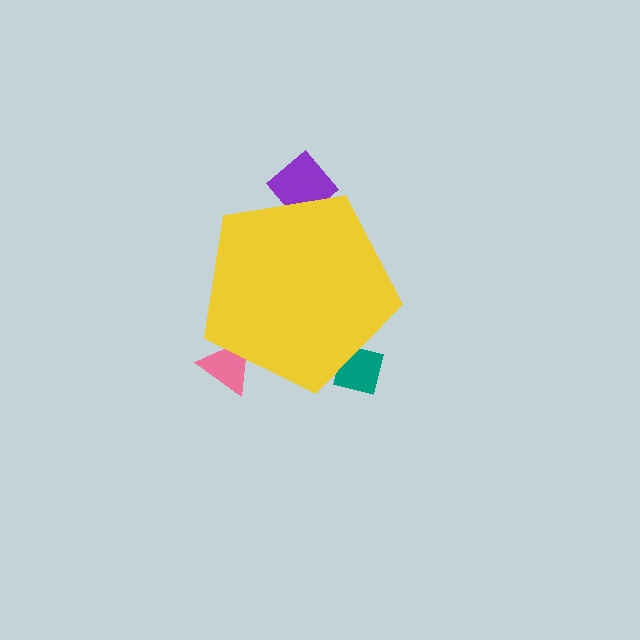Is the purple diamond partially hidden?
Yes, the purple diamond is partially hidden behind the yellow pentagon.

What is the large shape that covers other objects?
A yellow pentagon.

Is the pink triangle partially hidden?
Yes, the pink triangle is partially hidden behind the yellow pentagon.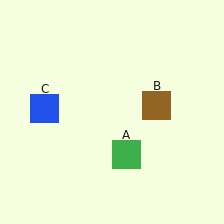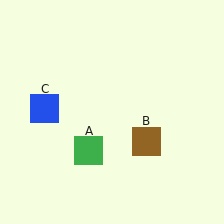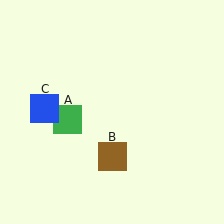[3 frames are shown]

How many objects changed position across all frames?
2 objects changed position: green square (object A), brown square (object B).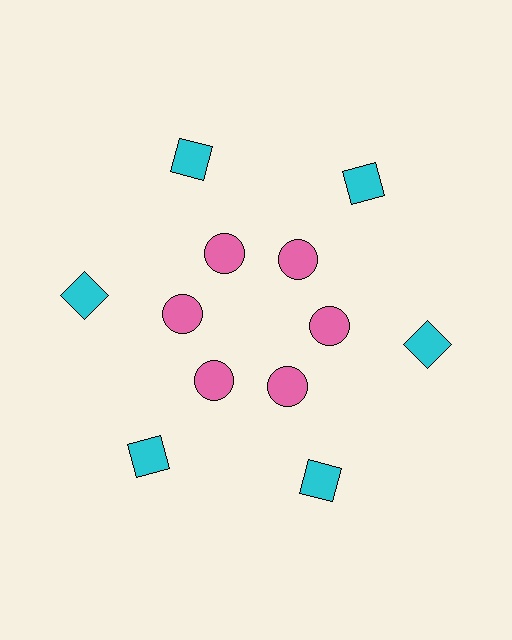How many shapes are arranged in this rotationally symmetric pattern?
There are 12 shapes, arranged in 6 groups of 2.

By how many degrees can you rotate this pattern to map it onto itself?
The pattern maps onto itself every 60 degrees of rotation.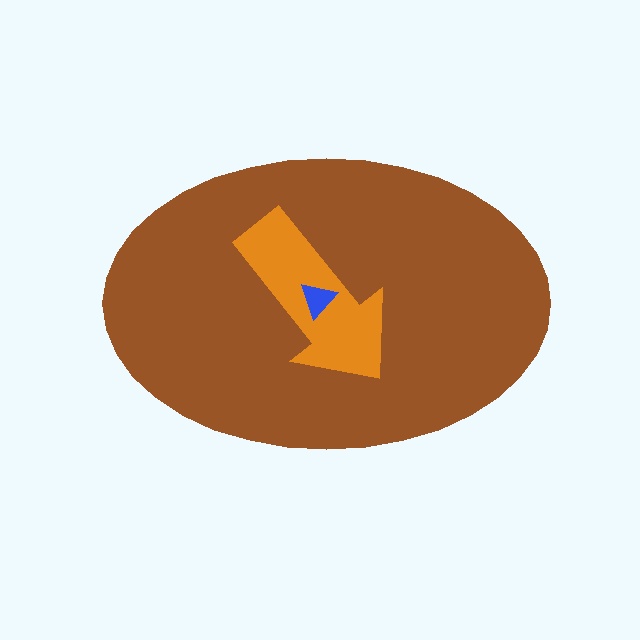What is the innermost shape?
The blue triangle.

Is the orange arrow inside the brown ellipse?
Yes.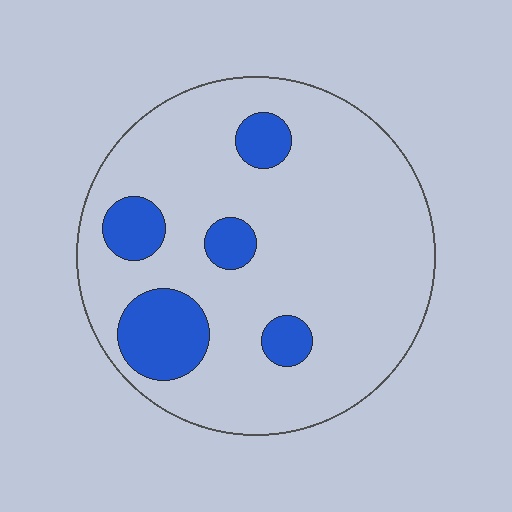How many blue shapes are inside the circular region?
5.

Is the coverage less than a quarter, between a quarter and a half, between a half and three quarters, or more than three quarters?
Less than a quarter.